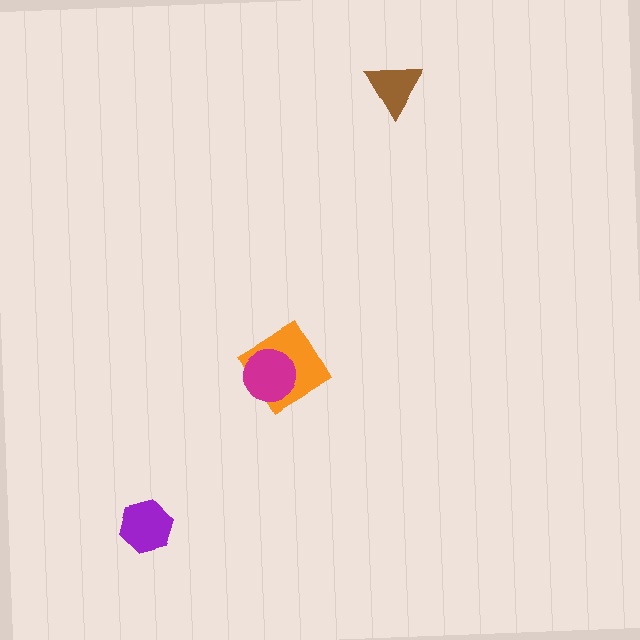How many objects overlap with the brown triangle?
0 objects overlap with the brown triangle.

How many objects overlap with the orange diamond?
1 object overlaps with the orange diamond.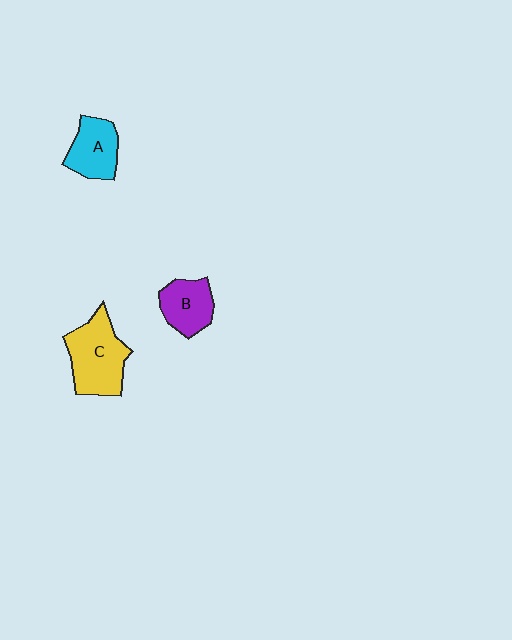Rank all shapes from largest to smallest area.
From largest to smallest: C (yellow), A (cyan), B (purple).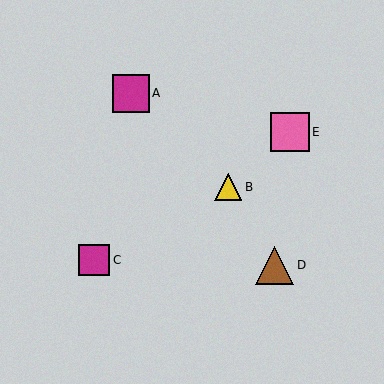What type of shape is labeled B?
Shape B is a yellow triangle.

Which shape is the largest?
The pink square (labeled E) is the largest.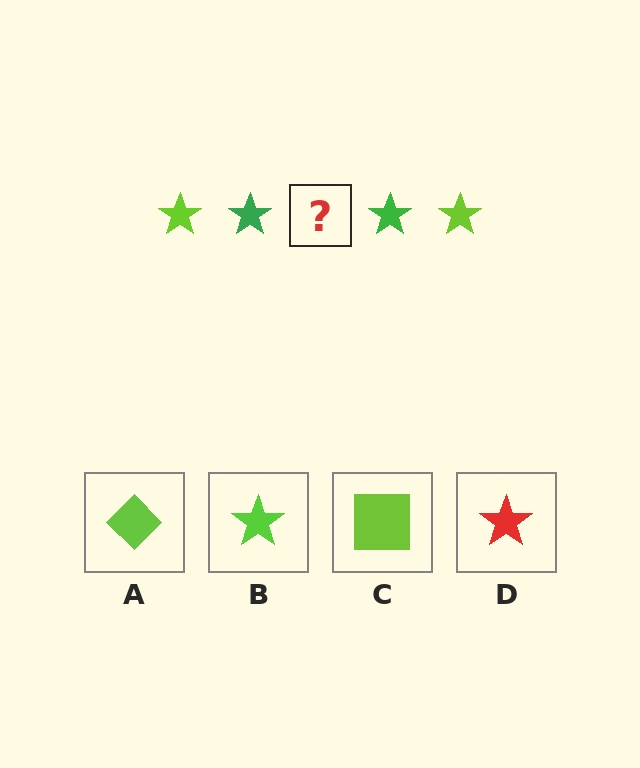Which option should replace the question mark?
Option B.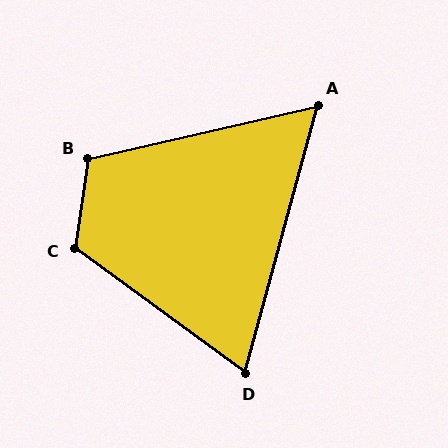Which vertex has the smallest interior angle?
A, at approximately 62 degrees.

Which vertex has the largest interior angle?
C, at approximately 118 degrees.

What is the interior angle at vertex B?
Approximately 111 degrees (obtuse).